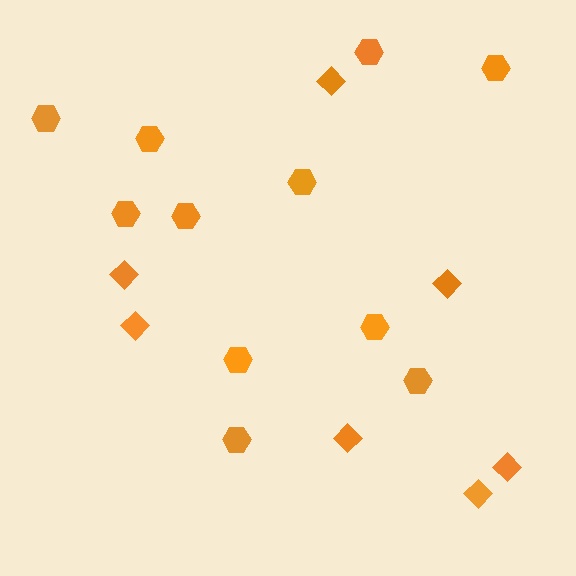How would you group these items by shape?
There are 2 groups: one group of diamonds (7) and one group of hexagons (11).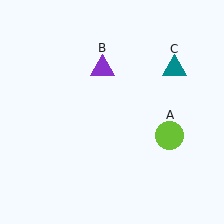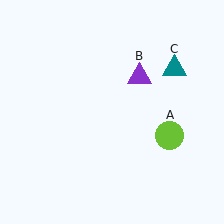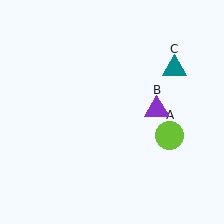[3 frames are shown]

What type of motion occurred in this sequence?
The purple triangle (object B) rotated clockwise around the center of the scene.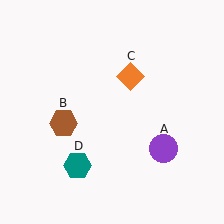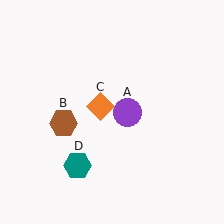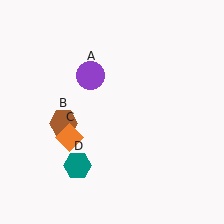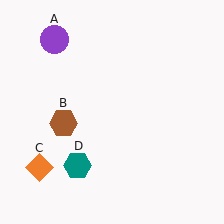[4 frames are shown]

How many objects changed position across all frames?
2 objects changed position: purple circle (object A), orange diamond (object C).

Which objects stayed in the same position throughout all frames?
Brown hexagon (object B) and teal hexagon (object D) remained stationary.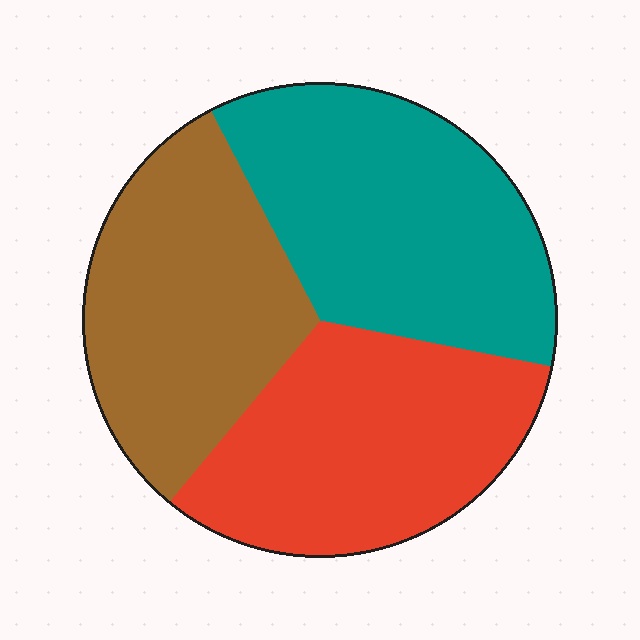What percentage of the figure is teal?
Teal covers 36% of the figure.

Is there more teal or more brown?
Teal.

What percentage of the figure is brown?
Brown covers around 30% of the figure.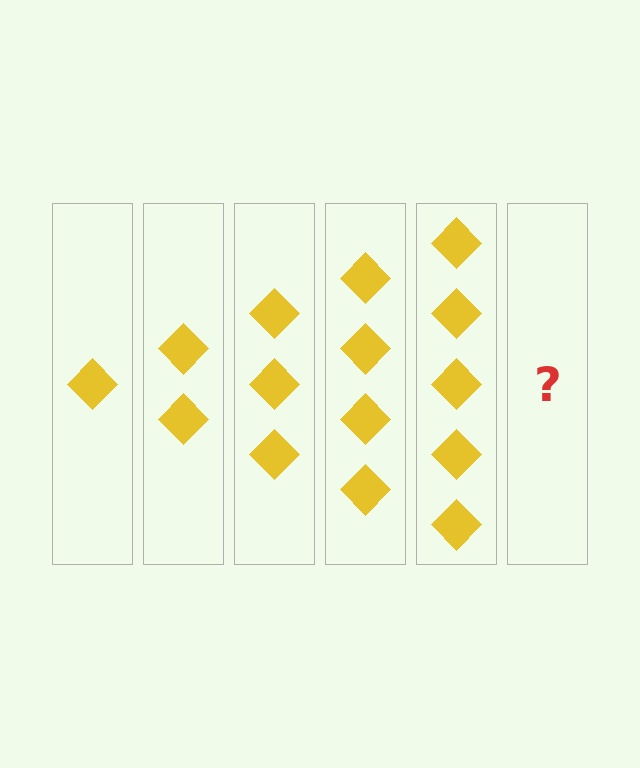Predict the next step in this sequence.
The next step is 6 diamonds.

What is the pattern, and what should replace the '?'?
The pattern is that each step adds one more diamond. The '?' should be 6 diamonds.